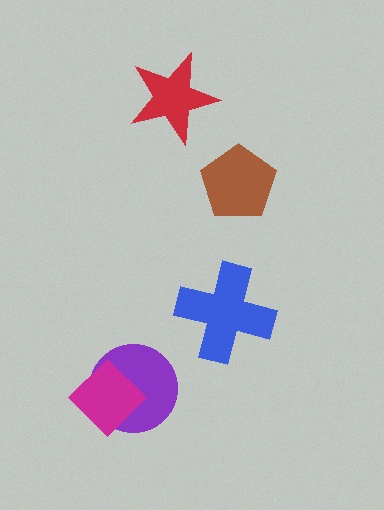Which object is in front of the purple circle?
The magenta diamond is in front of the purple circle.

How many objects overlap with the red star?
0 objects overlap with the red star.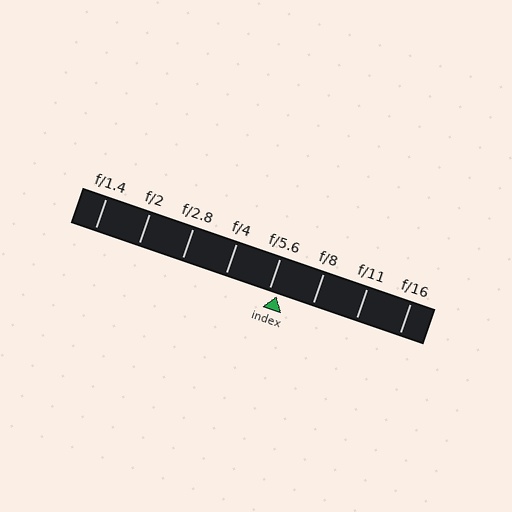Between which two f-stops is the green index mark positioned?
The index mark is between f/5.6 and f/8.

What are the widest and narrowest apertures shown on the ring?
The widest aperture shown is f/1.4 and the narrowest is f/16.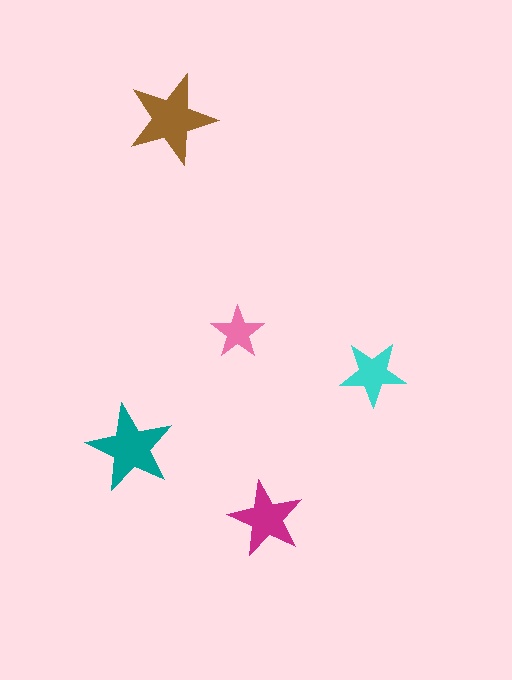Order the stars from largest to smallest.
the brown one, the teal one, the magenta one, the cyan one, the pink one.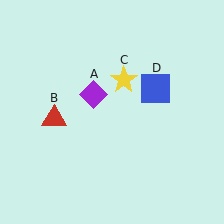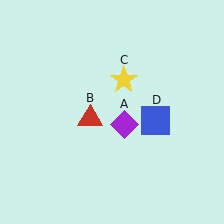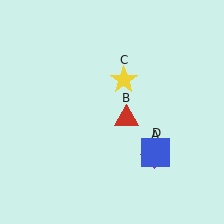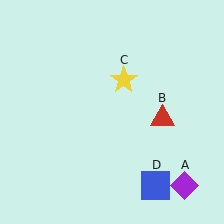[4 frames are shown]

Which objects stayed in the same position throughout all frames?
Yellow star (object C) remained stationary.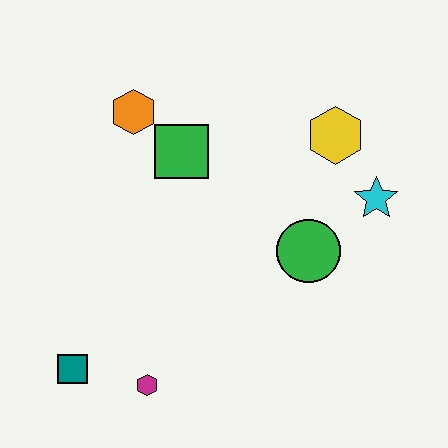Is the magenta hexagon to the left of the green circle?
Yes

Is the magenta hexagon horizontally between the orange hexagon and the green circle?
Yes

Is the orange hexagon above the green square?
Yes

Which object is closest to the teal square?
The magenta hexagon is closest to the teal square.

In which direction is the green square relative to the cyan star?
The green square is to the left of the cyan star.